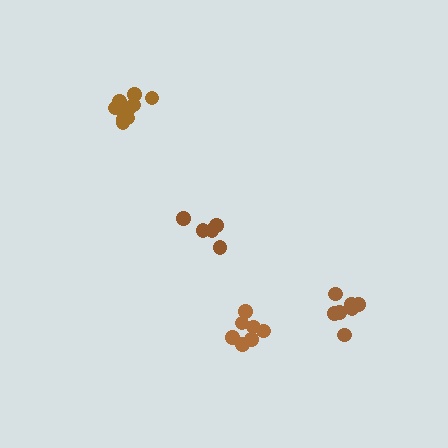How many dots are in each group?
Group 1: 7 dots, Group 2: 5 dots, Group 3: 9 dots, Group 4: 7 dots (28 total).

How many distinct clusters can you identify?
There are 4 distinct clusters.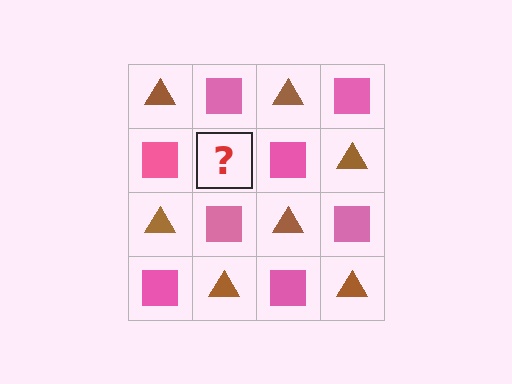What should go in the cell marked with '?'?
The missing cell should contain a brown triangle.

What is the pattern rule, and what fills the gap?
The rule is that it alternates brown triangle and pink square in a checkerboard pattern. The gap should be filled with a brown triangle.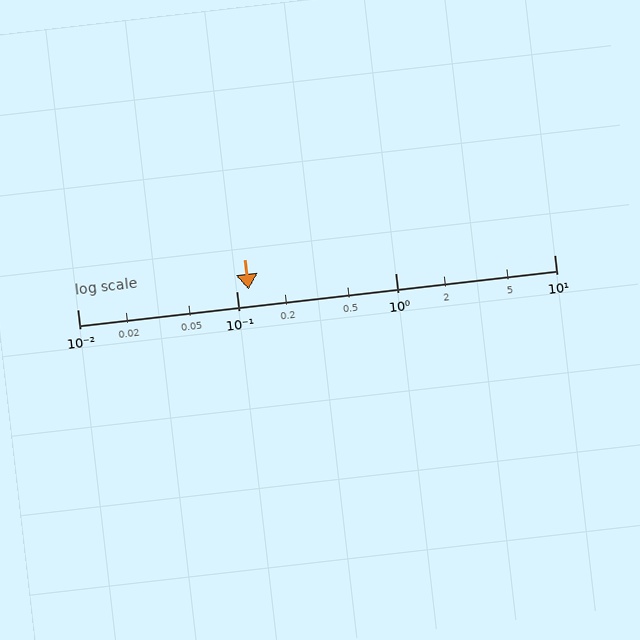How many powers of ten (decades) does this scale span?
The scale spans 3 decades, from 0.01 to 10.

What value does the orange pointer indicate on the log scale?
The pointer indicates approximately 0.12.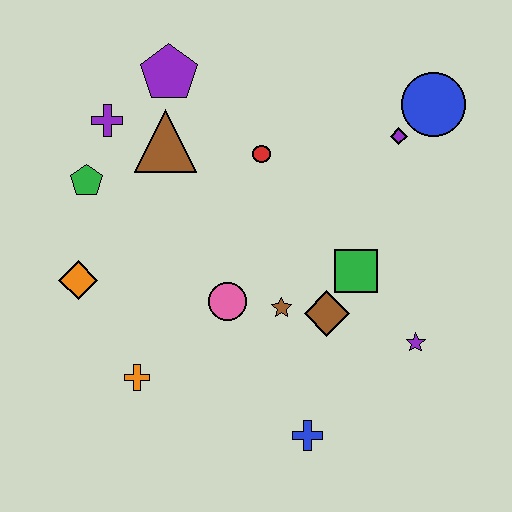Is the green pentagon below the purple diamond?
Yes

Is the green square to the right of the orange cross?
Yes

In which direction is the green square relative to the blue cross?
The green square is above the blue cross.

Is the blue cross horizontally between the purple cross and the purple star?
Yes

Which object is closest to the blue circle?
The purple diamond is closest to the blue circle.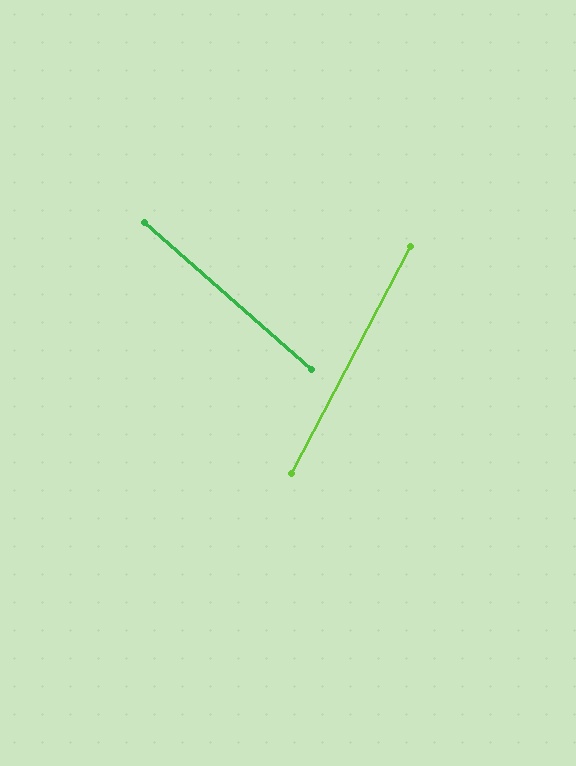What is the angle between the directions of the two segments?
Approximately 76 degrees.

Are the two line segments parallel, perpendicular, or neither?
Neither parallel nor perpendicular — they differ by about 76°.